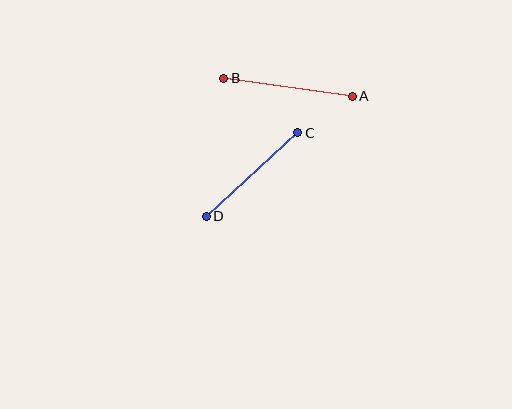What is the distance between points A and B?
The distance is approximately 130 pixels.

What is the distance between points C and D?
The distance is approximately 124 pixels.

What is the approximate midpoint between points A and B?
The midpoint is at approximately (288, 87) pixels.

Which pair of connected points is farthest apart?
Points A and B are farthest apart.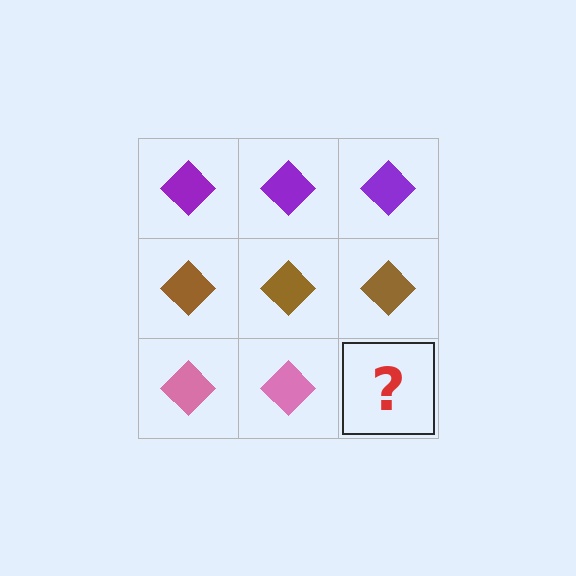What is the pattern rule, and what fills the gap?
The rule is that each row has a consistent color. The gap should be filled with a pink diamond.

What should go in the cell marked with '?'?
The missing cell should contain a pink diamond.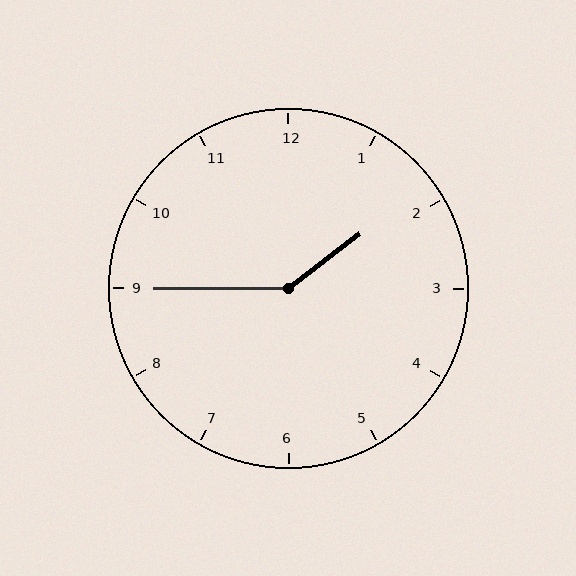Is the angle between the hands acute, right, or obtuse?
It is obtuse.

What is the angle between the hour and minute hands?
Approximately 142 degrees.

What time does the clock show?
1:45.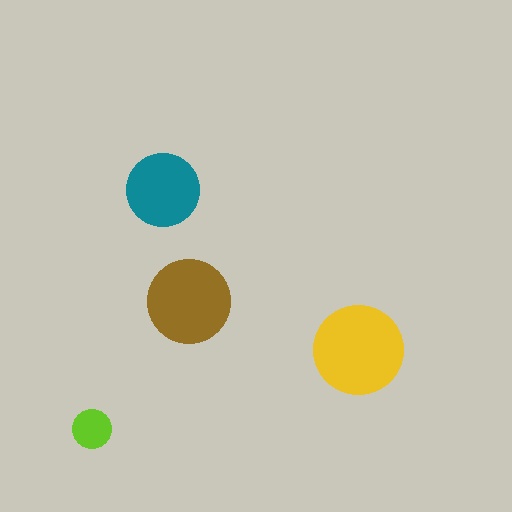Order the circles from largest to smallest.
the yellow one, the brown one, the teal one, the lime one.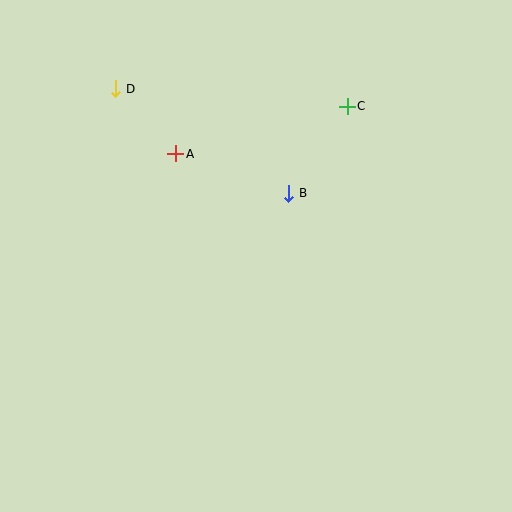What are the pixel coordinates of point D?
Point D is at (116, 89).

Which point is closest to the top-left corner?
Point D is closest to the top-left corner.